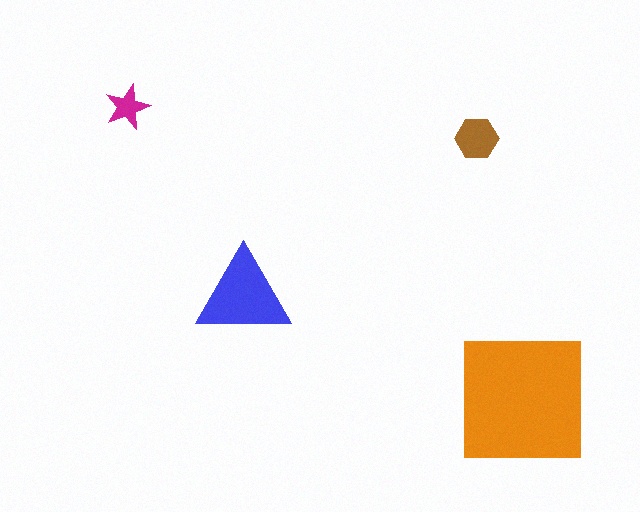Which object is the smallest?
The magenta star.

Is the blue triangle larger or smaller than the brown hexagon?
Larger.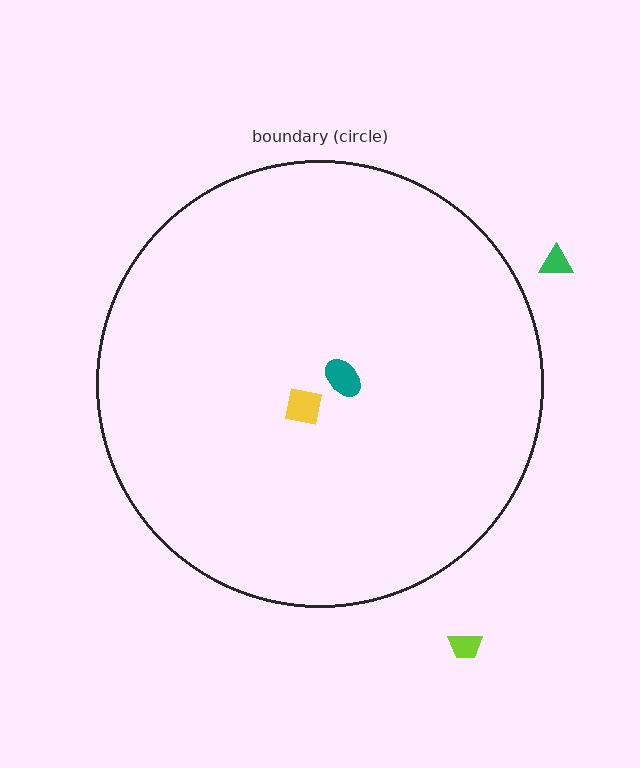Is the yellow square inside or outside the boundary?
Inside.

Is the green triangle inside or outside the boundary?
Outside.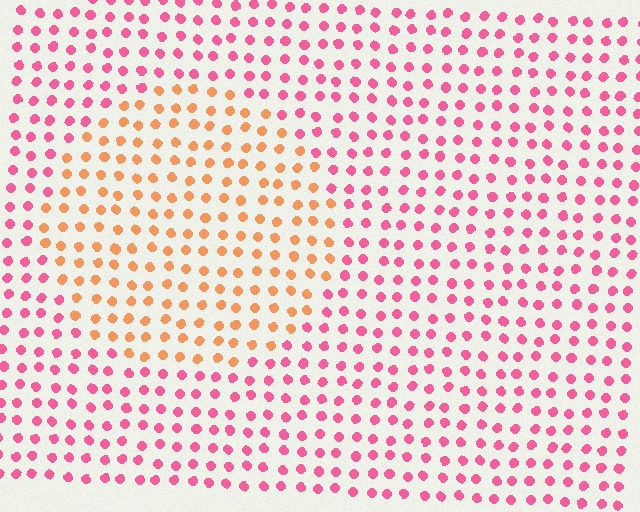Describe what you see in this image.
The image is filled with small pink elements in a uniform arrangement. A circle-shaped region is visible where the elements are tinted to a slightly different hue, forming a subtle color boundary.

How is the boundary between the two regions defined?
The boundary is defined purely by a slight shift in hue (about 48 degrees). Spacing, size, and orientation are identical on both sides.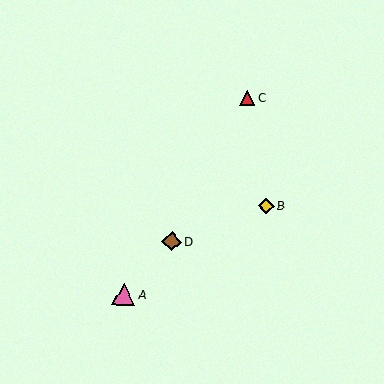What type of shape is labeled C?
Shape C is a red triangle.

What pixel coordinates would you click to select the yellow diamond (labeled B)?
Click at (266, 206) to select the yellow diamond B.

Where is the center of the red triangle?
The center of the red triangle is at (247, 98).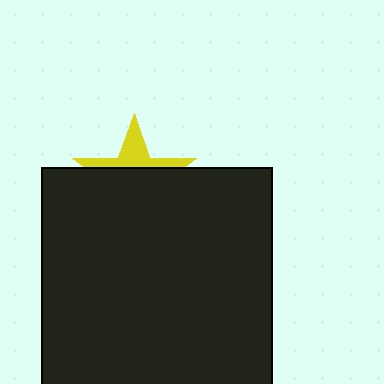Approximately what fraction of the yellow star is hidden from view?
Roughly 64% of the yellow star is hidden behind the black square.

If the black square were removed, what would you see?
You would see the complete yellow star.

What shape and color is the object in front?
The object in front is a black square.